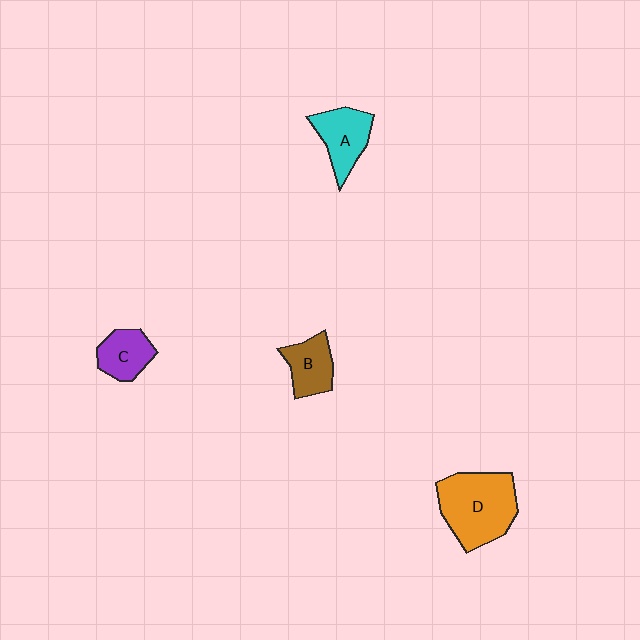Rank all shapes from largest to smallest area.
From largest to smallest: D (orange), A (cyan), B (brown), C (purple).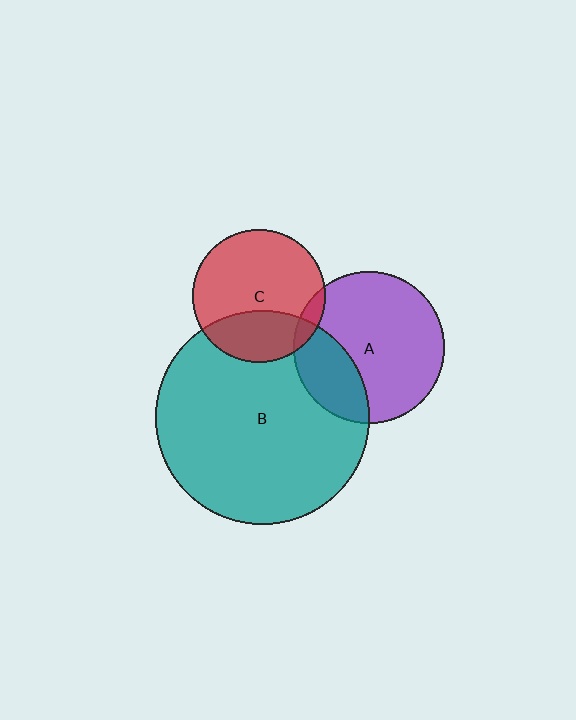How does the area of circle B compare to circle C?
Approximately 2.6 times.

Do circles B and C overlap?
Yes.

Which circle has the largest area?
Circle B (teal).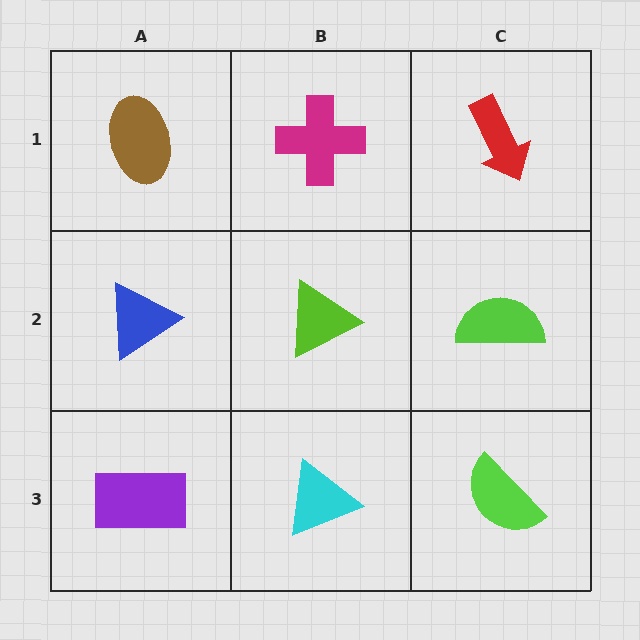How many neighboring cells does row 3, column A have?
2.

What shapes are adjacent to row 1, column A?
A blue triangle (row 2, column A), a magenta cross (row 1, column B).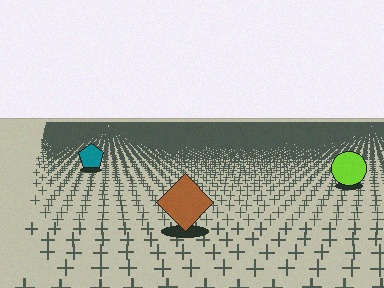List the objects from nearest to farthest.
From nearest to farthest: the brown diamond, the lime circle, the teal pentagon.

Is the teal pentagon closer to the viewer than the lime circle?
No. The lime circle is closer — you can tell from the texture gradient: the ground texture is coarser near it.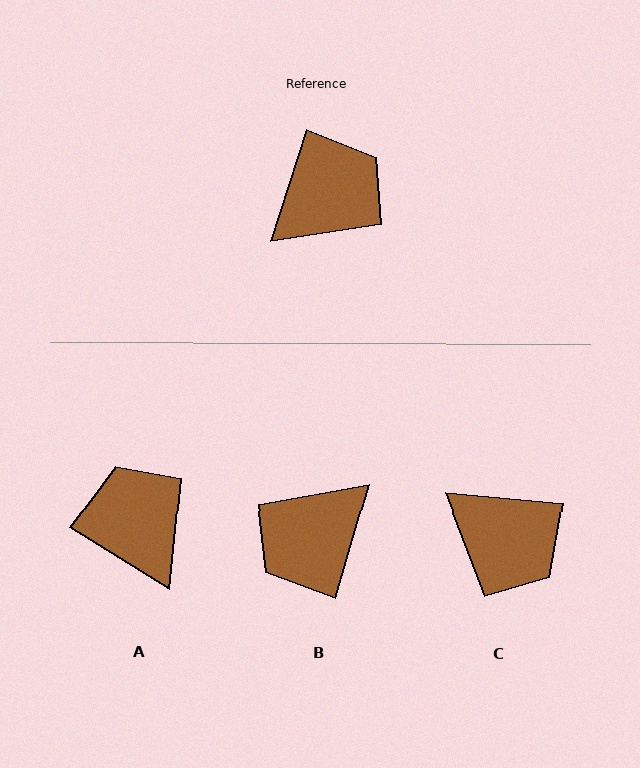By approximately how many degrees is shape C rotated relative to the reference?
Approximately 78 degrees clockwise.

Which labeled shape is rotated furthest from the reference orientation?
B, about 178 degrees away.